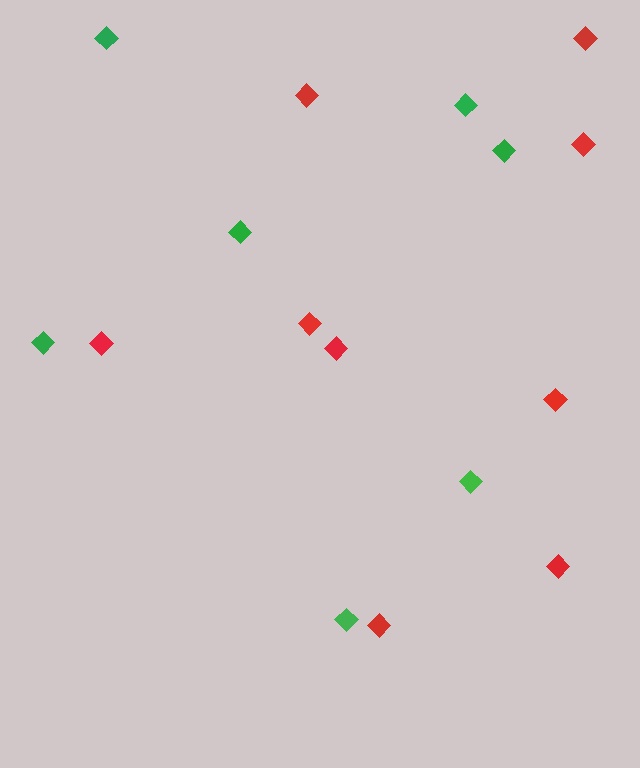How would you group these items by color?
There are 2 groups: one group of green diamonds (7) and one group of red diamonds (9).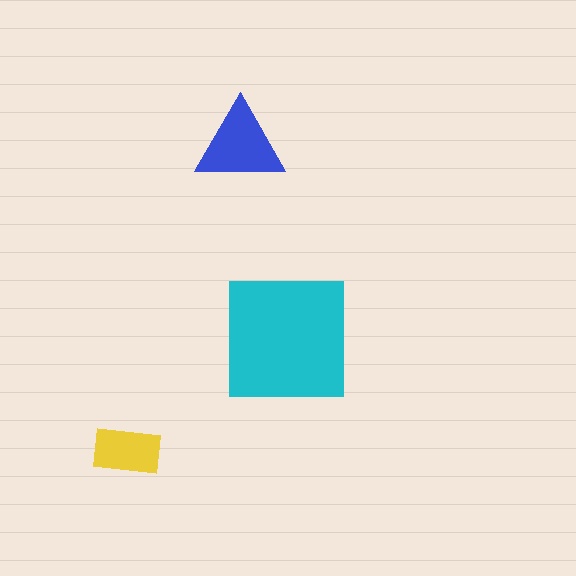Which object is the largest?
The cyan square.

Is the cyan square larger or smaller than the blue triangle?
Larger.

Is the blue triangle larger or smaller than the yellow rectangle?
Larger.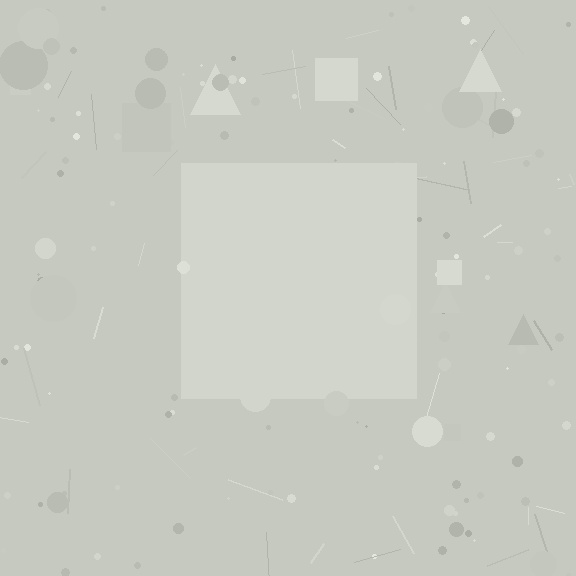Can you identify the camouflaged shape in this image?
The camouflaged shape is a square.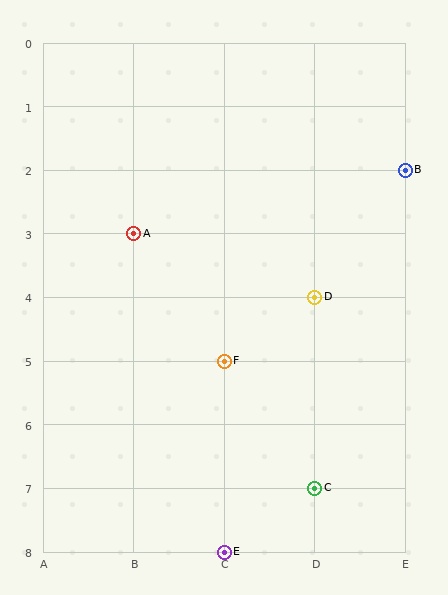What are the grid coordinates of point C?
Point C is at grid coordinates (D, 7).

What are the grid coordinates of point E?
Point E is at grid coordinates (C, 8).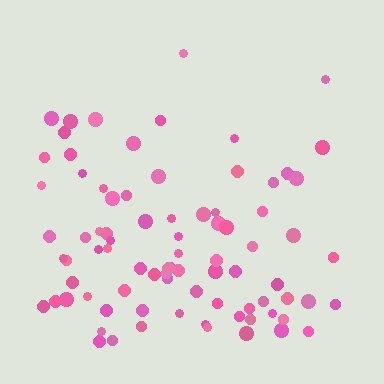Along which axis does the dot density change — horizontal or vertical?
Vertical.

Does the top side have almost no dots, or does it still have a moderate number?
Still a moderate number, just noticeably fewer than the bottom.